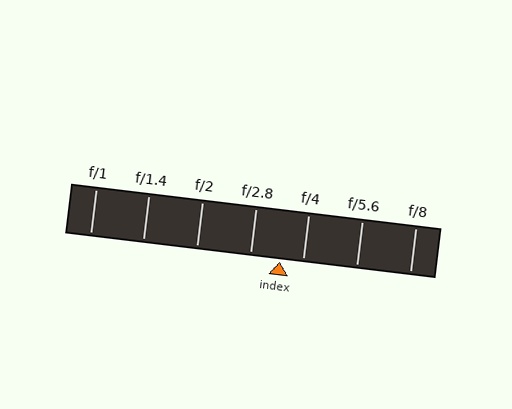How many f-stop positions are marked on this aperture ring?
There are 7 f-stop positions marked.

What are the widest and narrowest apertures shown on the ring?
The widest aperture shown is f/1 and the narrowest is f/8.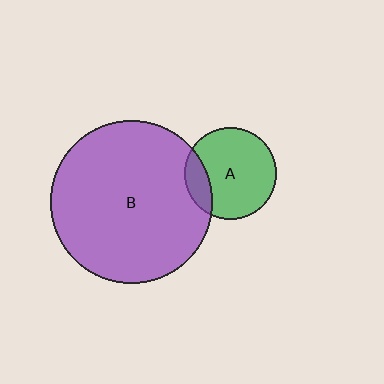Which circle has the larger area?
Circle B (purple).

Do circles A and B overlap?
Yes.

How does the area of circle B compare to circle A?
Approximately 3.1 times.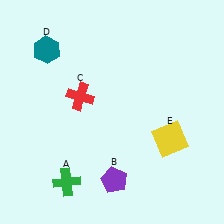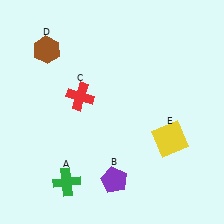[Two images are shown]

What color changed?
The hexagon (D) changed from teal in Image 1 to brown in Image 2.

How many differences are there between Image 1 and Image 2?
There is 1 difference between the two images.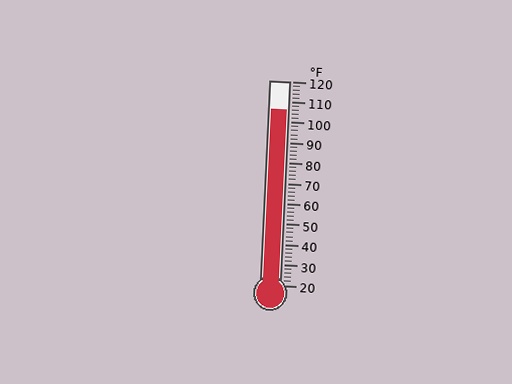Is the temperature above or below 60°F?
The temperature is above 60°F.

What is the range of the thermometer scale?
The thermometer scale ranges from 20°F to 120°F.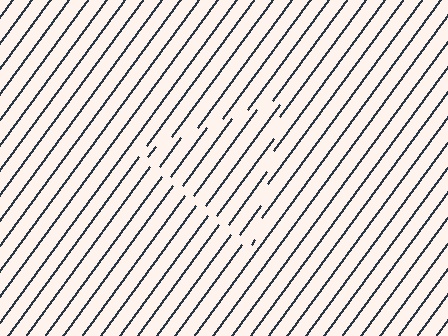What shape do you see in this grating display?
An illusory triangle. The interior of the shape contains the same grating, shifted by half a period — the contour is defined by the phase discontinuity where line-ends from the inner and outer gratings abut.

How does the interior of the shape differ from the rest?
The interior of the shape contains the same grating, shifted by half a period — the contour is defined by the phase discontinuity where line-ends from the inner and outer gratings abut.